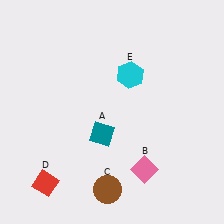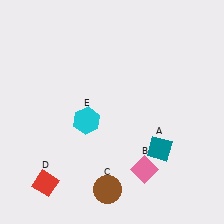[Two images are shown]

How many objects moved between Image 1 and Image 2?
2 objects moved between the two images.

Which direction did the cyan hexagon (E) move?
The cyan hexagon (E) moved down.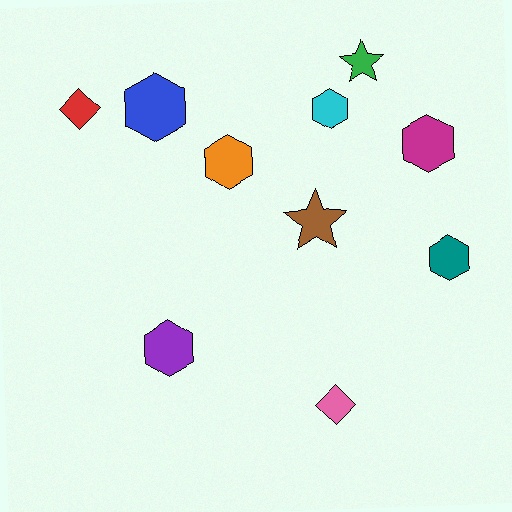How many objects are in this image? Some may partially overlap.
There are 10 objects.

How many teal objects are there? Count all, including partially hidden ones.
There is 1 teal object.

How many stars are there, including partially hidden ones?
There are 2 stars.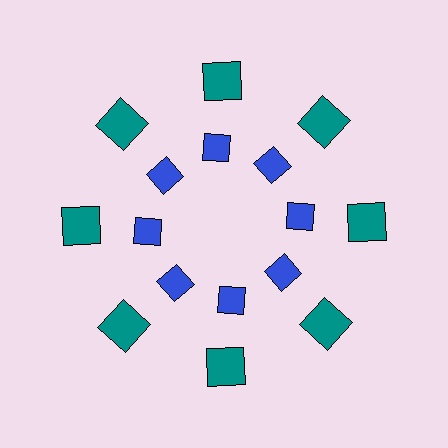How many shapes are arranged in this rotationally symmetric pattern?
There are 16 shapes, arranged in 8 groups of 2.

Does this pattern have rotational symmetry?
Yes, this pattern has 8-fold rotational symmetry. It looks the same after rotating 45 degrees around the center.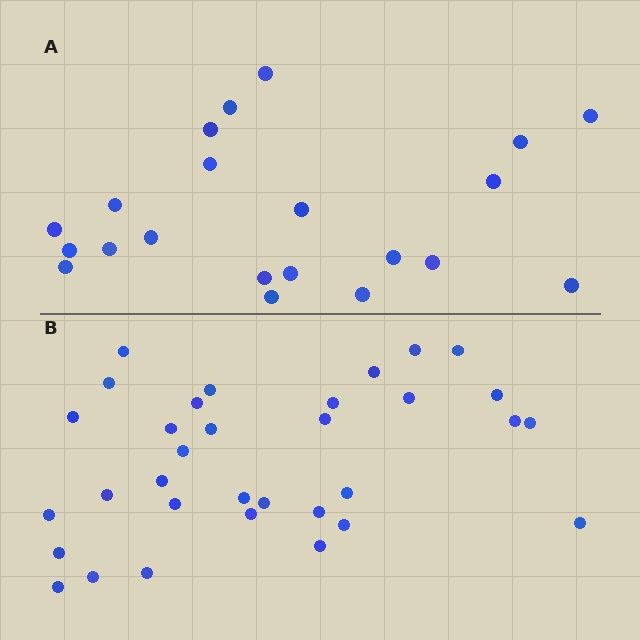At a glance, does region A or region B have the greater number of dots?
Region B (the bottom region) has more dots.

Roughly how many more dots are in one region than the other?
Region B has roughly 12 or so more dots than region A.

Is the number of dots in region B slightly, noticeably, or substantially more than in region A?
Region B has substantially more. The ratio is roughly 1.6 to 1.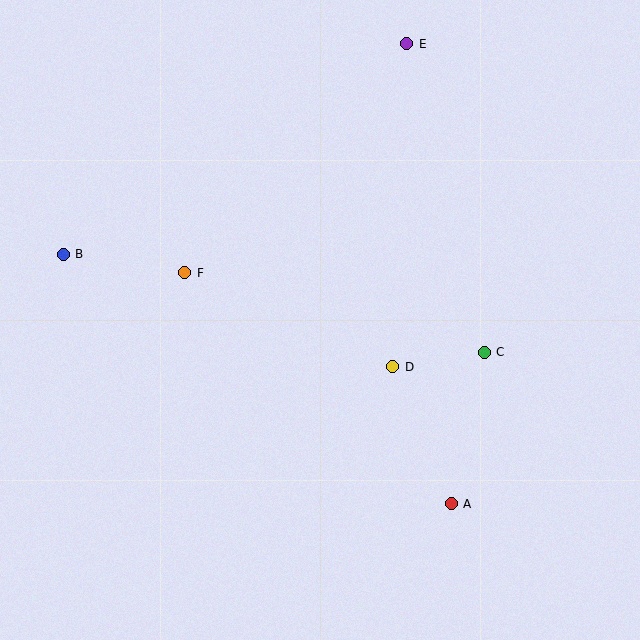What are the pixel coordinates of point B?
Point B is at (63, 254).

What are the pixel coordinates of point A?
Point A is at (451, 504).